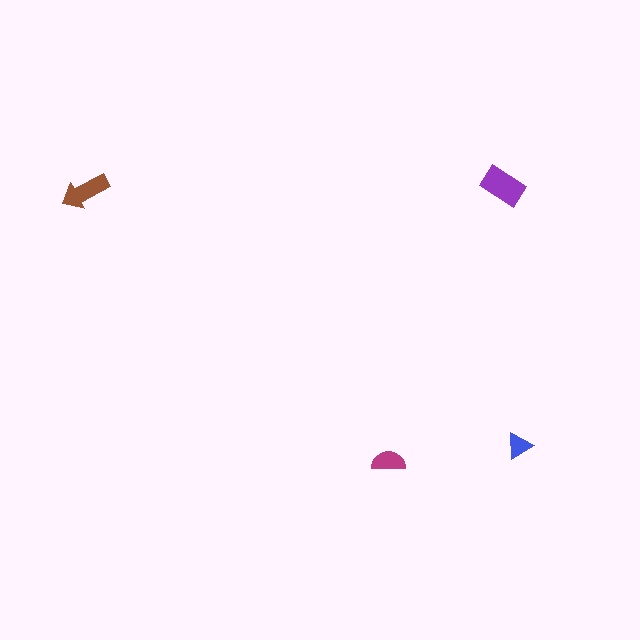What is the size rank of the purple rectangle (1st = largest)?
1st.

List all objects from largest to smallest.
The purple rectangle, the brown arrow, the magenta semicircle, the blue triangle.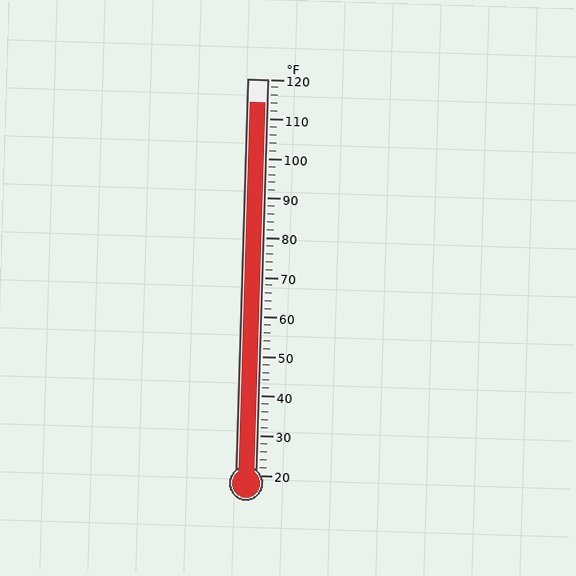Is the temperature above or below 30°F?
The temperature is above 30°F.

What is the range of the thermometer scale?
The thermometer scale ranges from 20°F to 120°F.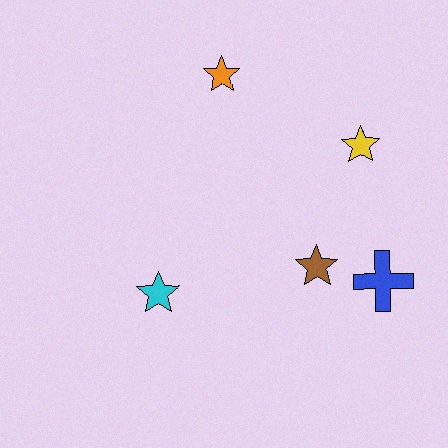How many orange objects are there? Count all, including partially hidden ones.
There is 1 orange object.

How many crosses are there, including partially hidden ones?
There is 1 cross.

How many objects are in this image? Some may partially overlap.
There are 5 objects.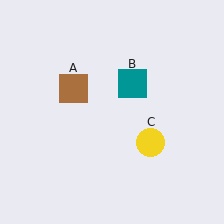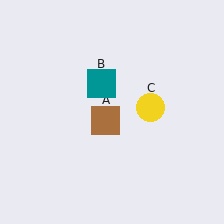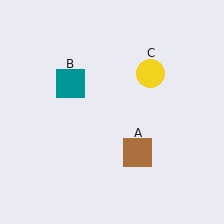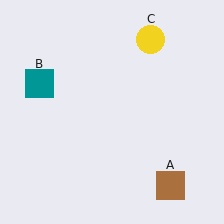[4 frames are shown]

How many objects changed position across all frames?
3 objects changed position: brown square (object A), teal square (object B), yellow circle (object C).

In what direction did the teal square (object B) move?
The teal square (object B) moved left.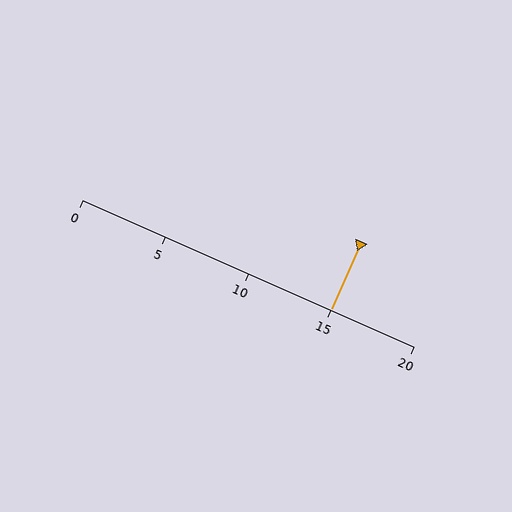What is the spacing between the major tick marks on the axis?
The major ticks are spaced 5 apart.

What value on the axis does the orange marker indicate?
The marker indicates approximately 15.